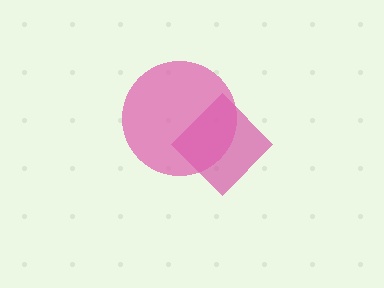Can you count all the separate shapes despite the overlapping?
Yes, there are 2 separate shapes.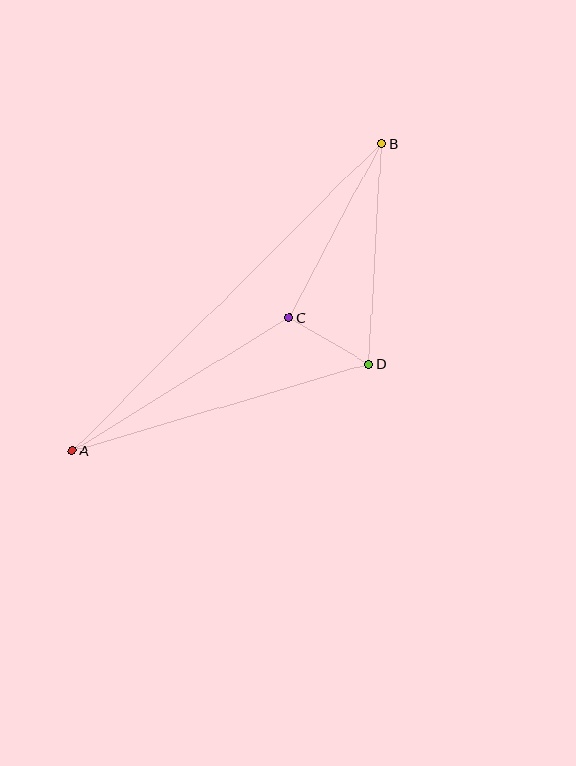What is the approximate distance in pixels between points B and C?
The distance between B and C is approximately 197 pixels.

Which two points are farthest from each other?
Points A and B are farthest from each other.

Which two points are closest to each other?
Points C and D are closest to each other.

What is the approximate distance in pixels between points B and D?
The distance between B and D is approximately 221 pixels.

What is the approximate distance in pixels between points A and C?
The distance between A and C is approximately 255 pixels.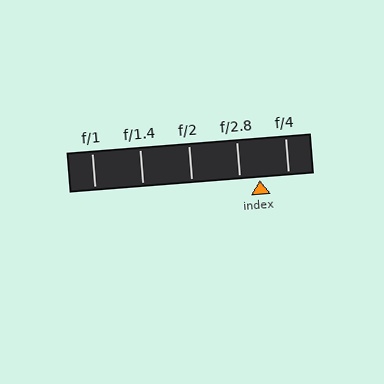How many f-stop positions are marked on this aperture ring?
There are 5 f-stop positions marked.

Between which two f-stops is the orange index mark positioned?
The index mark is between f/2.8 and f/4.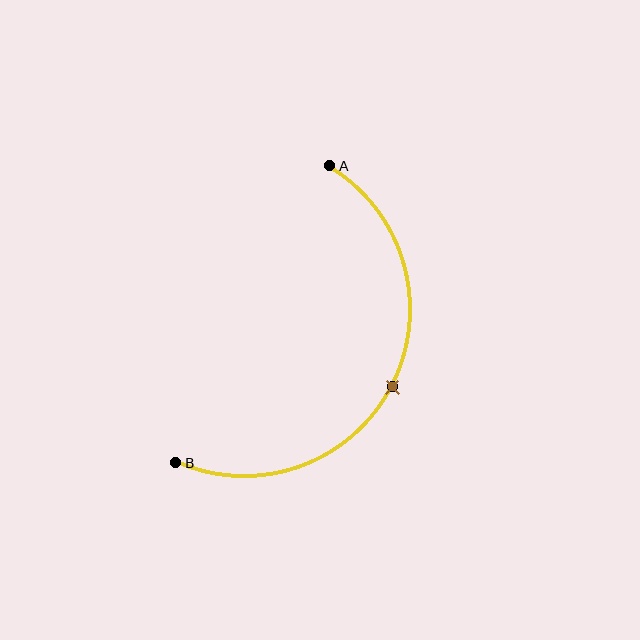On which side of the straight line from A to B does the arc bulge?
The arc bulges to the right of the straight line connecting A and B.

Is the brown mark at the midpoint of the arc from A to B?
Yes. The brown mark lies on the arc at equal arc-length from both A and B — it is the arc midpoint.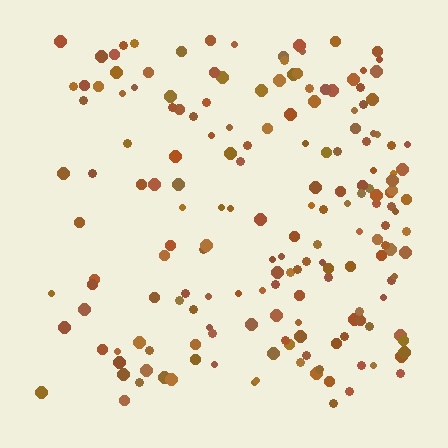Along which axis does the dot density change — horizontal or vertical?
Horizontal.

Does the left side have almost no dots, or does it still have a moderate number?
Still a moderate number, just noticeably fewer than the right.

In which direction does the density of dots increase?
From left to right, with the right side densest.